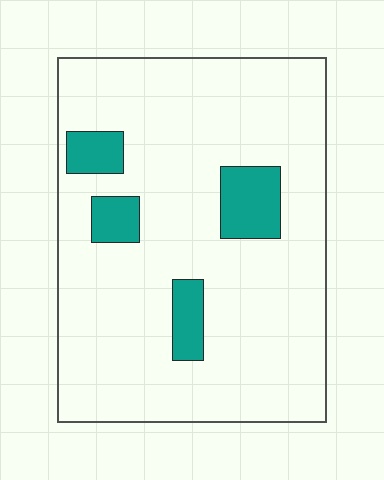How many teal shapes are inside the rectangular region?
4.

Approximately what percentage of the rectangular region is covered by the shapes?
Approximately 10%.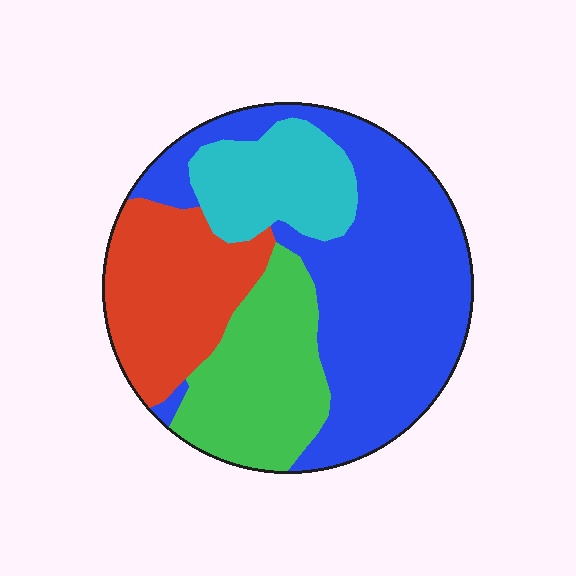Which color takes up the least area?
Cyan, at roughly 15%.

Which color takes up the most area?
Blue, at roughly 45%.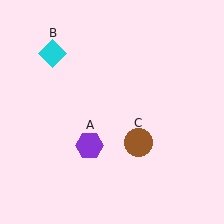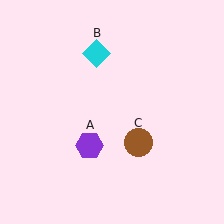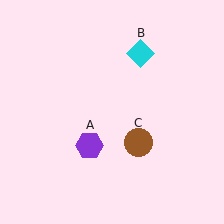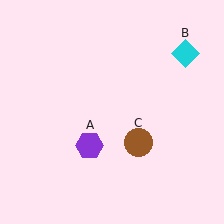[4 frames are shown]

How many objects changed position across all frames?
1 object changed position: cyan diamond (object B).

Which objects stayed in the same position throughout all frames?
Purple hexagon (object A) and brown circle (object C) remained stationary.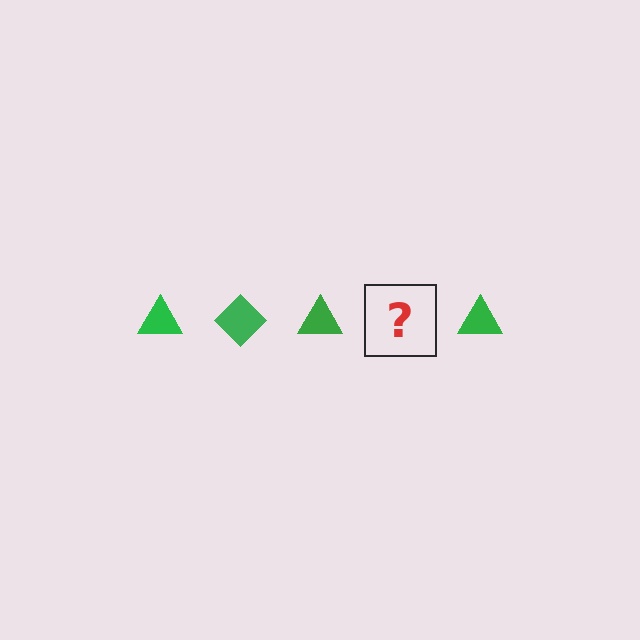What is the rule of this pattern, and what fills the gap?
The rule is that the pattern cycles through triangle, diamond shapes in green. The gap should be filled with a green diamond.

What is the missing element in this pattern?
The missing element is a green diamond.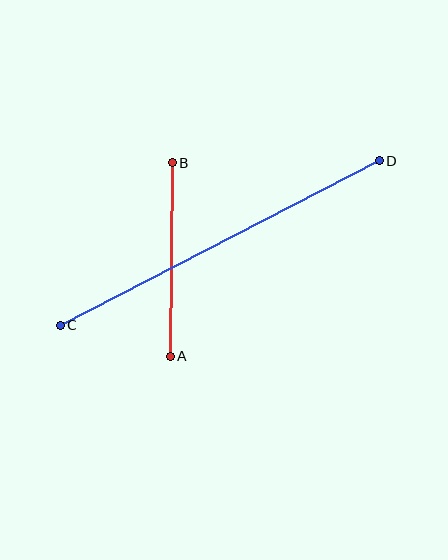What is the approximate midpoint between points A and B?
The midpoint is at approximately (171, 260) pixels.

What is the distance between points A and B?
The distance is approximately 194 pixels.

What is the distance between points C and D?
The distance is approximately 359 pixels.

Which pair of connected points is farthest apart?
Points C and D are farthest apart.